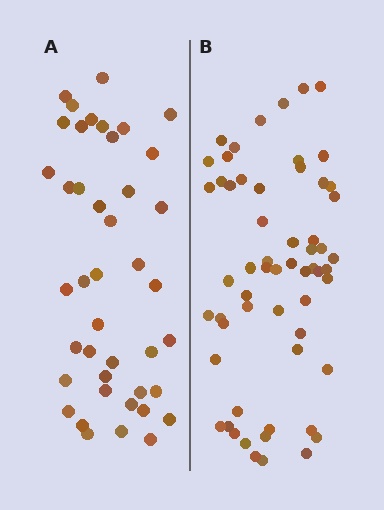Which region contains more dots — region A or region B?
Region B (the right region) has more dots.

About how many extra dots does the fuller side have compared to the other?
Region B has approximately 15 more dots than region A.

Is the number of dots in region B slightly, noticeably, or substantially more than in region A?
Region B has noticeably more, but not dramatically so. The ratio is roughly 1.4 to 1.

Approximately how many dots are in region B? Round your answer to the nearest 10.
About 60 dots. (The exact count is 59, which rounds to 60.)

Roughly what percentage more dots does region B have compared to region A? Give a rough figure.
About 40% more.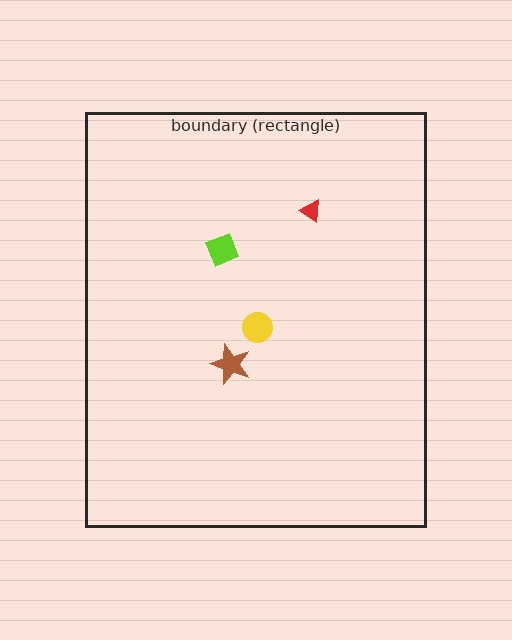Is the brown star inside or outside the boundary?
Inside.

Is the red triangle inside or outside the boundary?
Inside.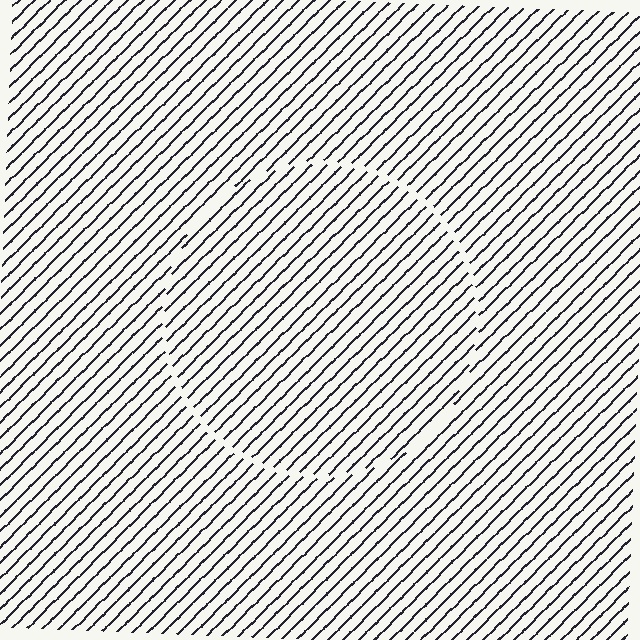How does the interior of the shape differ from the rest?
The interior of the shape contains the same grating, shifted by half a period — the contour is defined by the phase discontinuity where line-ends from the inner and outer gratings abut.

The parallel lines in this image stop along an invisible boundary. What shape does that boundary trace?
An illusory circle. The interior of the shape contains the same grating, shifted by half a period — the contour is defined by the phase discontinuity where line-ends from the inner and outer gratings abut.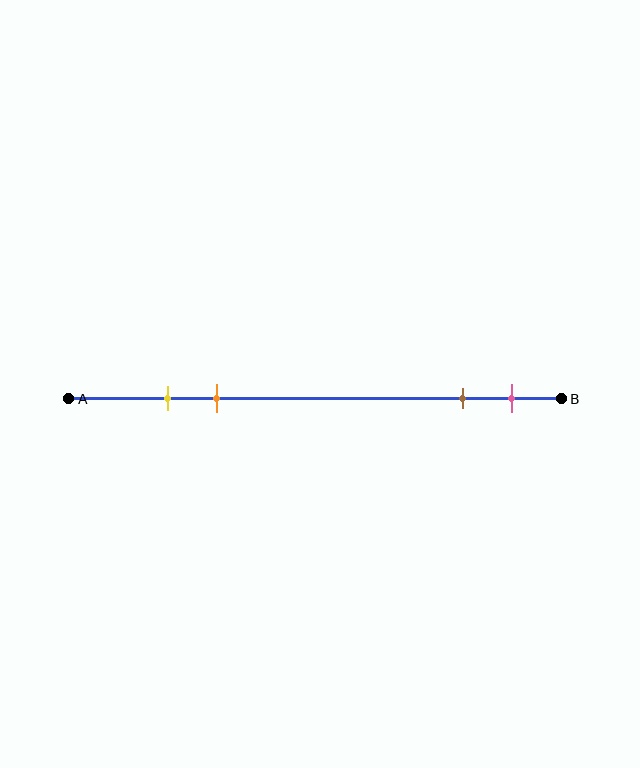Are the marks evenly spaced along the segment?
No, the marks are not evenly spaced.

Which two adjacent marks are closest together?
The yellow and orange marks are the closest adjacent pair.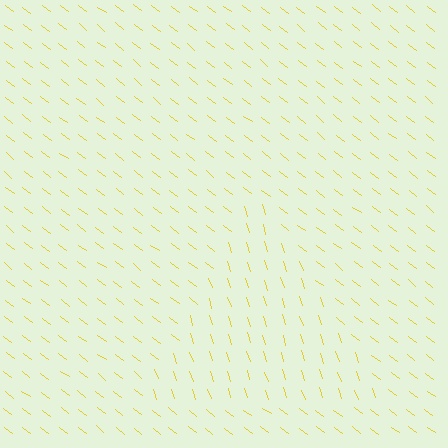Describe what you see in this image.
The image is filled with small yellow line segments. A triangle region in the image has lines oriented differently from the surrounding lines, creating a visible texture boundary.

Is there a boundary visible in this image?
Yes, there is a texture boundary formed by a change in line orientation.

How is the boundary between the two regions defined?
The boundary is defined purely by a change in line orientation (approximately 34 degrees difference). All lines are the same color and thickness.